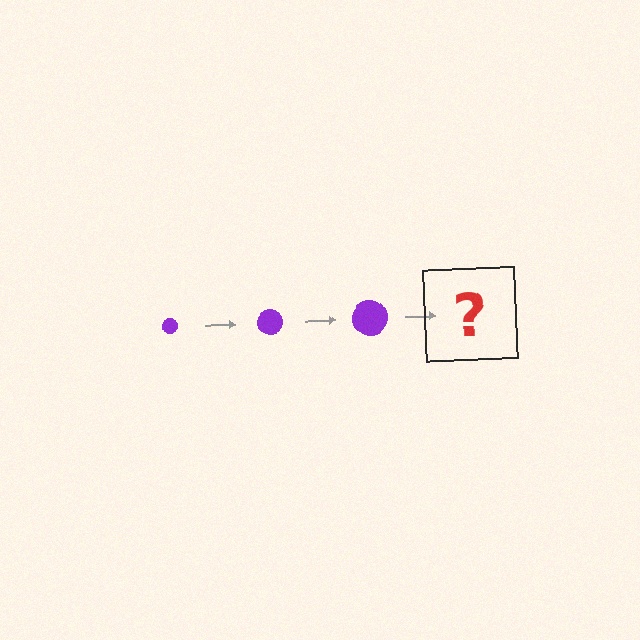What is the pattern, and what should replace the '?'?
The pattern is that the circle gets progressively larger each step. The '?' should be a purple circle, larger than the previous one.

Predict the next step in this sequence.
The next step is a purple circle, larger than the previous one.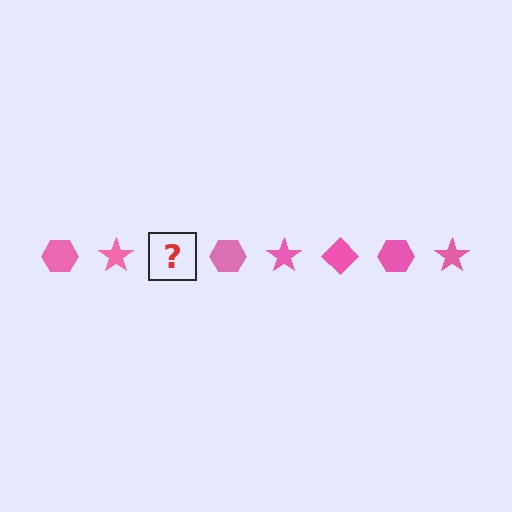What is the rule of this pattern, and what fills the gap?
The rule is that the pattern cycles through hexagon, star, diamond shapes in pink. The gap should be filled with a pink diamond.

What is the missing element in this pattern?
The missing element is a pink diamond.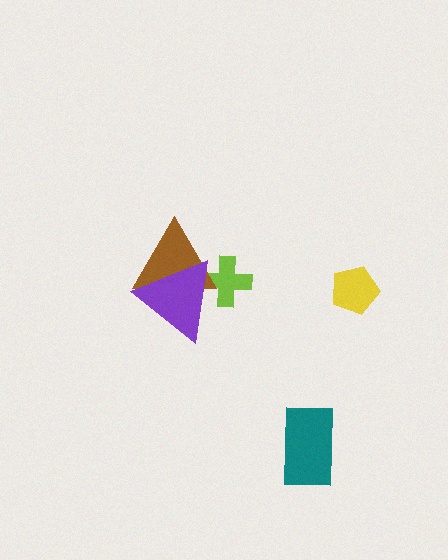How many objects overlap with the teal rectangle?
0 objects overlap with the teal rectangle.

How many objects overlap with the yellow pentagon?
0 objects overlap with the yellow pentagon.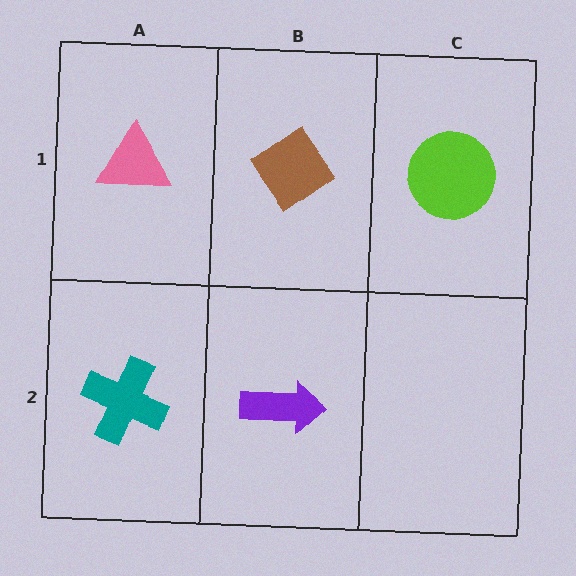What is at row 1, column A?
A pink triangle.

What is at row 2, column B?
A purple arrow.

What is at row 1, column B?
A brown diamond.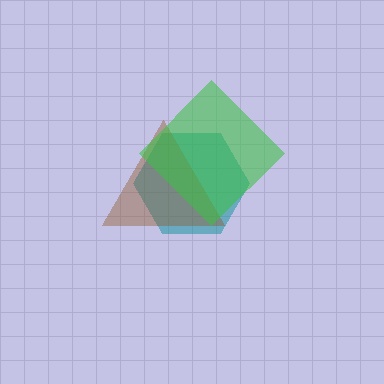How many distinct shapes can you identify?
There are 3 distinct shapes: a teal hexagon, a brown triangle, a green diamond.